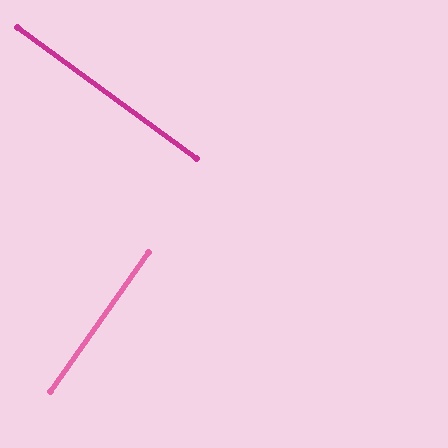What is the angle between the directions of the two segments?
Approximately 89 degrees.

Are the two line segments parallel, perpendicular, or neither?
Perpendicular — they meet at approximately 89°.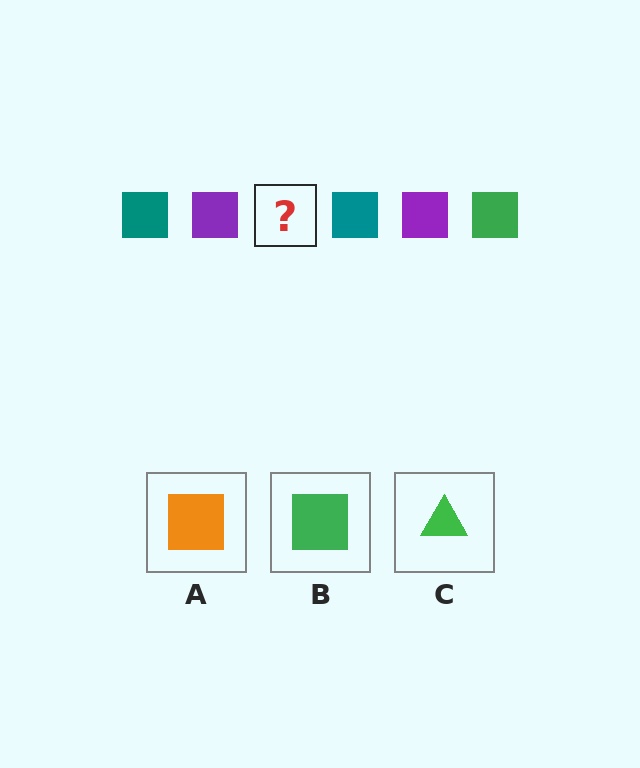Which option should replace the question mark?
Option B.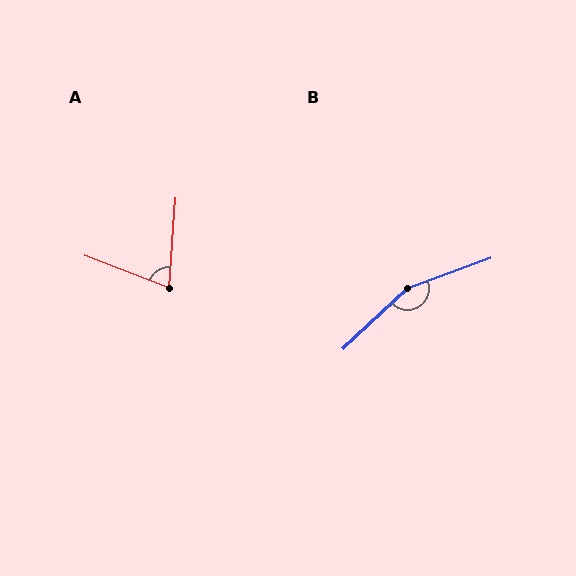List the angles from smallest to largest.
A (73°), B (157°).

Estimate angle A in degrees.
Approximately 73 degrees.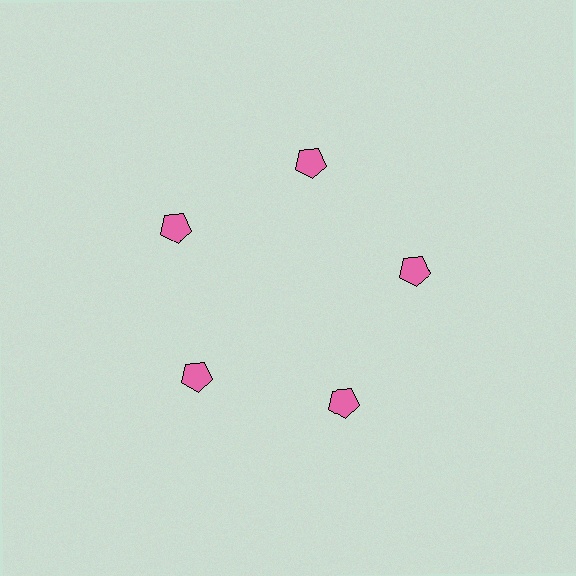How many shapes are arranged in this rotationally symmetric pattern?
There are 5 shapes, arranged in 5 groups of 1.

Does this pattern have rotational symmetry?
Yes, this pattern has 5-fold rotational symmetry. It looks the same after rotating 72 degrees around the center.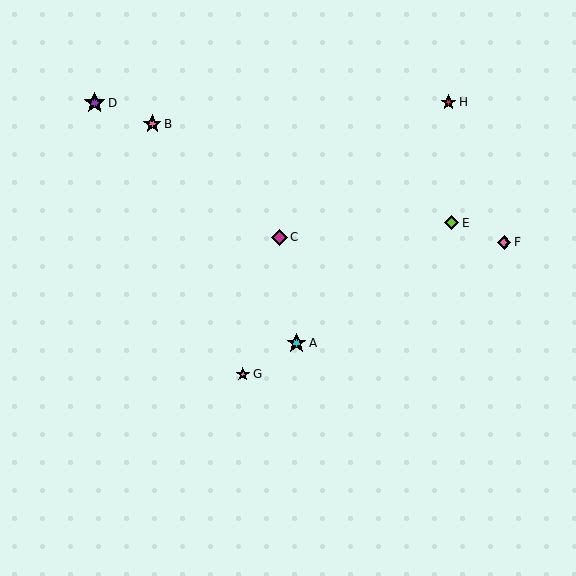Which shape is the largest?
The purple star (labeled D) is the largest.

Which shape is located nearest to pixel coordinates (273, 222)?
The magenta diamond (labeled C) at (279, 237) is nearest to that location.